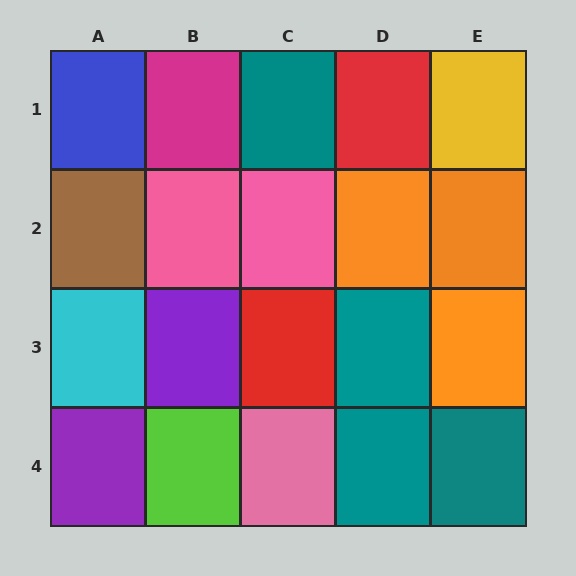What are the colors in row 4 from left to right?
Purple, lime, pink, teal, teal.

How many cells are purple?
2 cells are purple.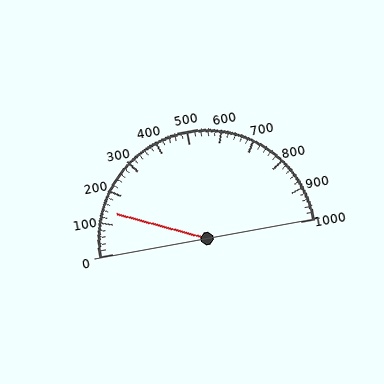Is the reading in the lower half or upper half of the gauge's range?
The reading is in the lower half of the range (0 to 1000).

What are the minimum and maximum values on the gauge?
The gauge ranges from 0 to 1000.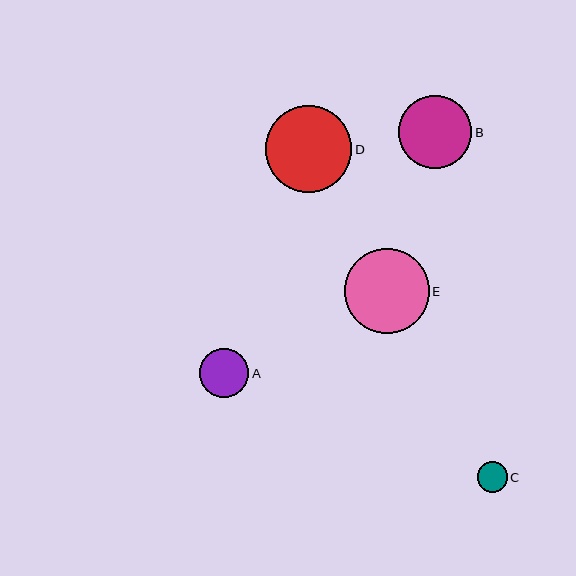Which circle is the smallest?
Circle C is the smallest with a size of approximately 30 pixels.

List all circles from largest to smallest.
From largest to smallest: D, E, B, A, C.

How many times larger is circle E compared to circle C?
Circle E is approximately 2.8 times the size of circle C.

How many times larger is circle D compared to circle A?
Circle D is approximately 1.8 times the size of circle A.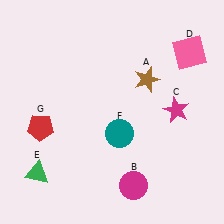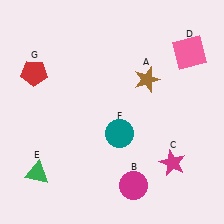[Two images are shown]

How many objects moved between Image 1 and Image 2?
2 objects moved between the two images.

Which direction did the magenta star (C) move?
The magenta star (C) moved down.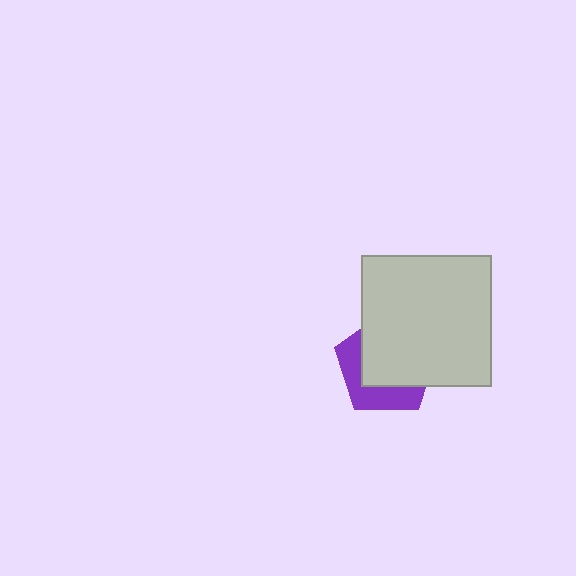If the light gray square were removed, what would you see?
You would see the complete purple pentagon.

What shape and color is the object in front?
The object in front is a light gray square.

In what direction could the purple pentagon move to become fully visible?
The purple pentagon could move toward the lower-left. That would shift it out from behind the light gray square entirely.